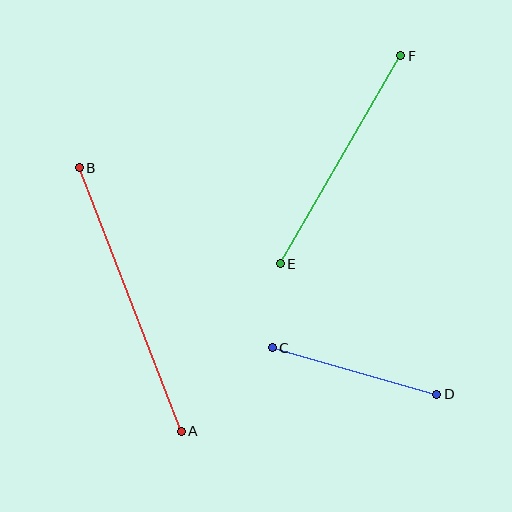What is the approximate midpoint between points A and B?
The midpoint is at approximately (130, 300) pixels.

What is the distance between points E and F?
The distance is approximately 240 pixels.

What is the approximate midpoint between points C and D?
The midpoint is at approximately (354, 371) pixels.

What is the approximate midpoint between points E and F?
The midpoint is at approximately (341, 160) pixels.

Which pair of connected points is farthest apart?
Points A and B are farthest apart.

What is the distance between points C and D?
The distance is approximately 171 pixels.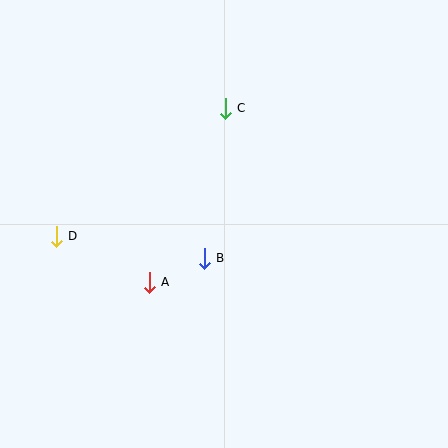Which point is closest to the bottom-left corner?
Point D is closest to the bottom-left corner.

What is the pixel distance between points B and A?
The distance between B and A is 60 pixels.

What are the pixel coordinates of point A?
Point A is at (149, 282).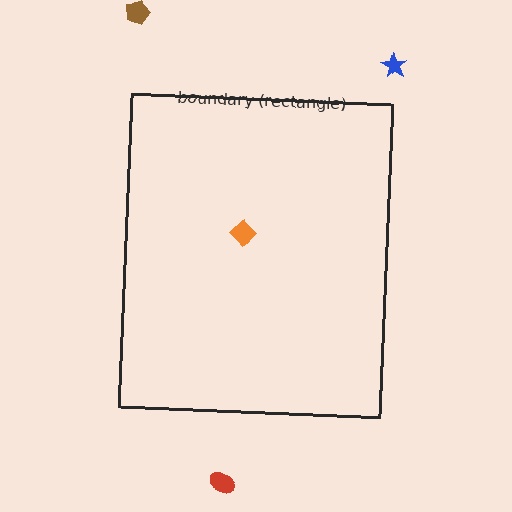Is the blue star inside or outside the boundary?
Outside.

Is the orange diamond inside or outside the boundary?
Inside.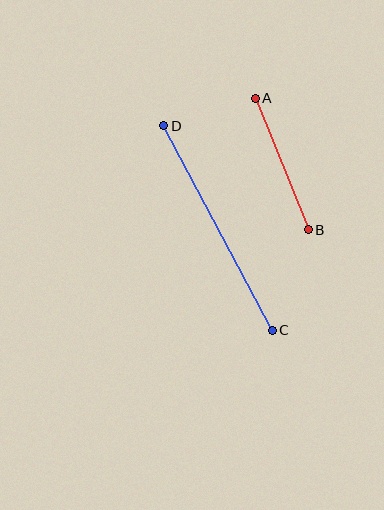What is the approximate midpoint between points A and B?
The midpoint is at approximately (282, 164) pixels.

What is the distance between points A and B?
The distance is approximately 142 pixels.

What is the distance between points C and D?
The distance is approximately 232 pixels.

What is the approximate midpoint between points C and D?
The midpoint is at approximately (218, 228) pixels.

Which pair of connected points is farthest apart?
Points C and D are farthest apart.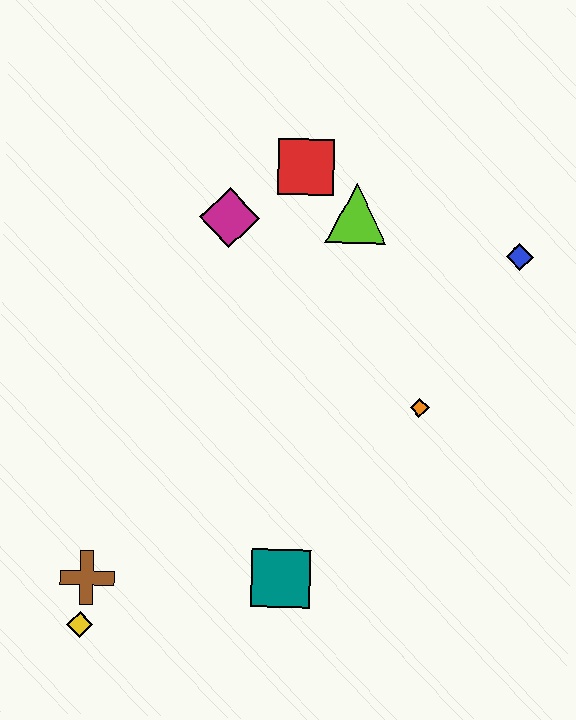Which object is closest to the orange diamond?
The blue diamond is closest to the orange diamond.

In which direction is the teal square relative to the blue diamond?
The teal square is below the blue diamond.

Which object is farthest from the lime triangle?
The yellow diamond is farthest from the lime triangle.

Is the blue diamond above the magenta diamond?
No